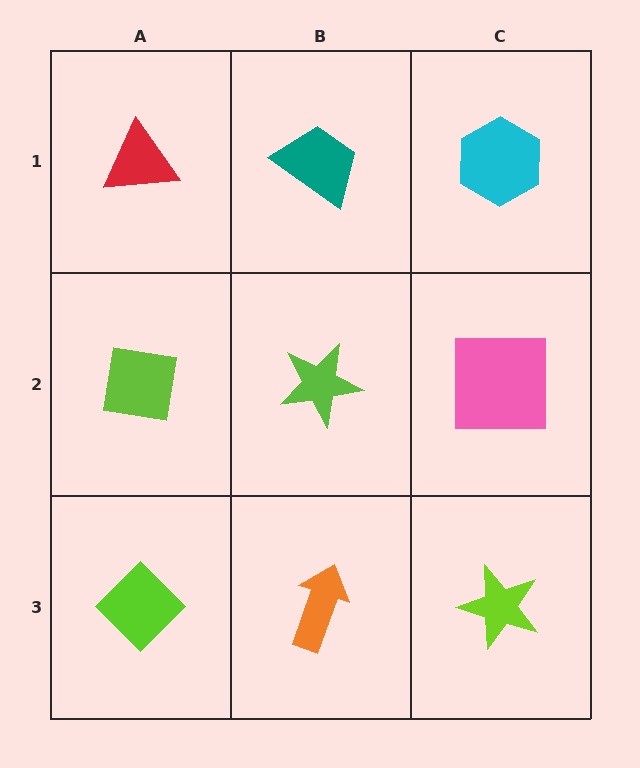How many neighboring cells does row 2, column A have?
3.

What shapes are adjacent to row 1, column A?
A lime square (row 2, column A), a teal trapezoid (row 1, column B).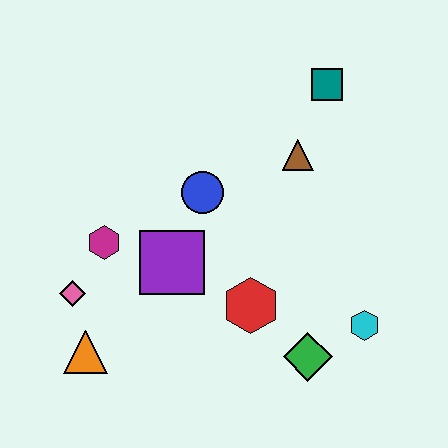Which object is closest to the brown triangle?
The teal square is closest to the brown triangle.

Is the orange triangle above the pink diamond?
No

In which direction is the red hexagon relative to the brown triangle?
The red hexagon is below the brown triangle.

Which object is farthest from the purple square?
The teal square is farthest from the purple square.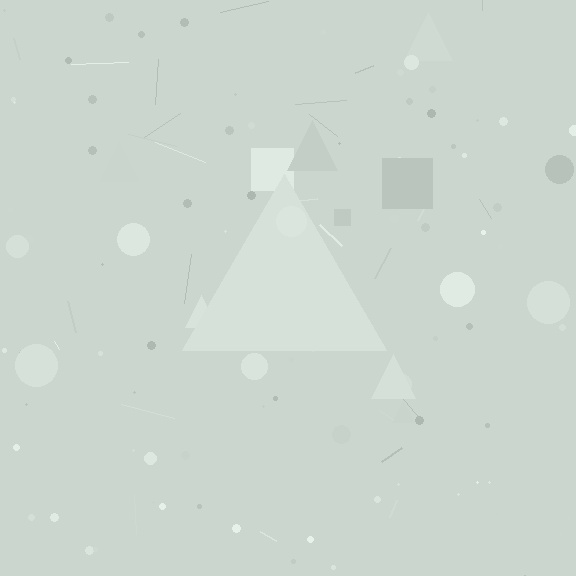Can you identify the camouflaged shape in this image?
The camouflaged shape is a triangle.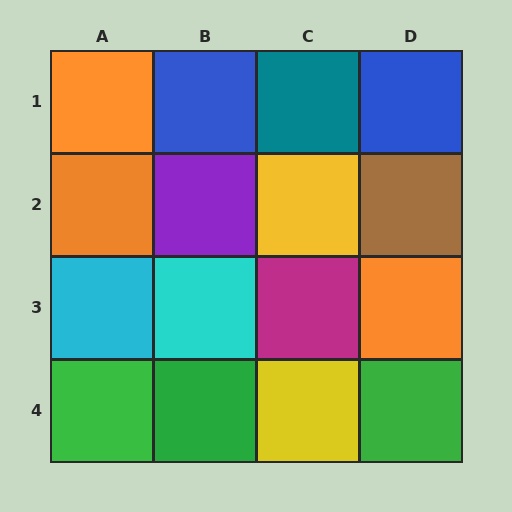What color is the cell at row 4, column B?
Green.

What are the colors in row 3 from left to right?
Cyan, cyan, magenta, orange.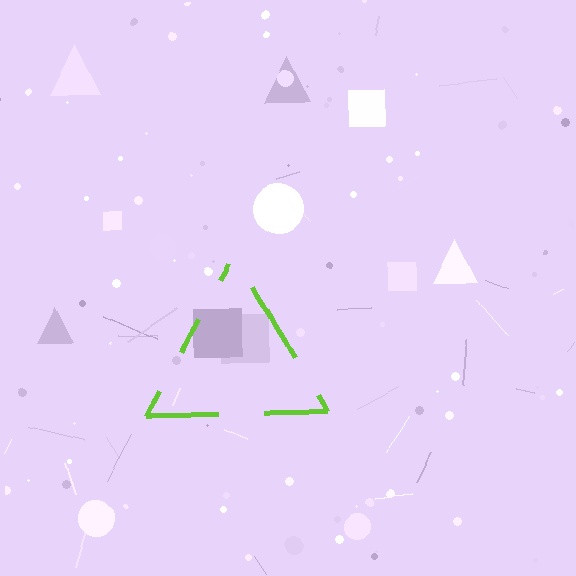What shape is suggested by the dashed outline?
The dashed outline suggests a triangle.